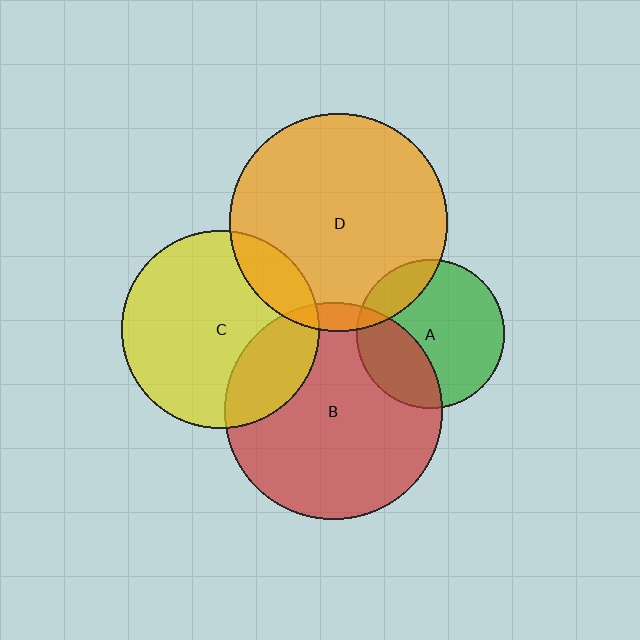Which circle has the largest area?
Circle D (orange).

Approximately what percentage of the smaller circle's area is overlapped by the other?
Approximately 15%.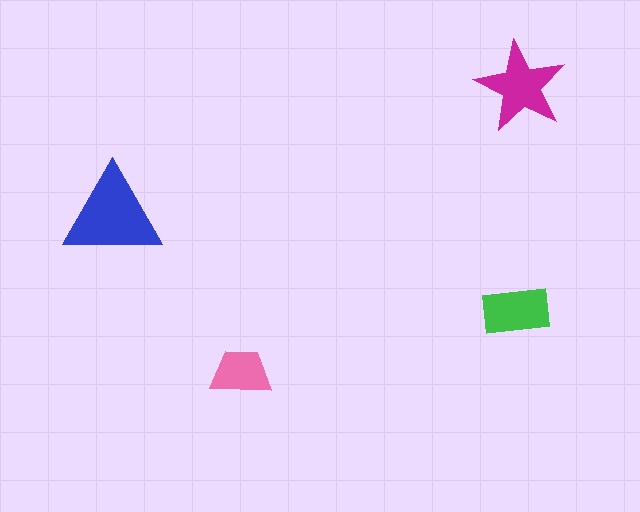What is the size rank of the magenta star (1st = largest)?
2nd.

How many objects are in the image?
There are 4 objects in the image.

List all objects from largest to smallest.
The blue triangle, the magenta star, the green rectangle, the pink trapezoid.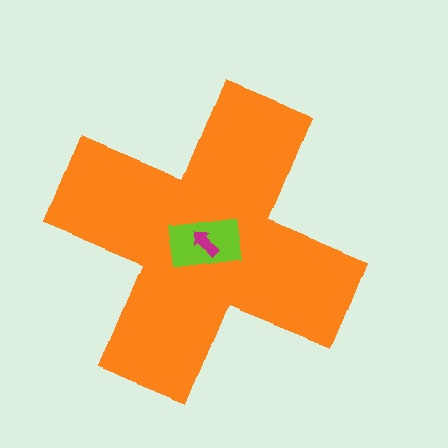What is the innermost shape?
The magenta arrow.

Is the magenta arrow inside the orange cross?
Yes.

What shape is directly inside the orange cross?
The lime rectangle.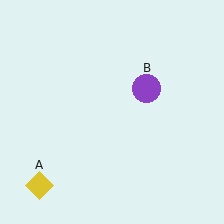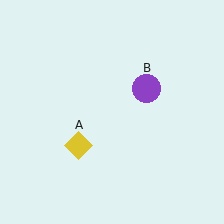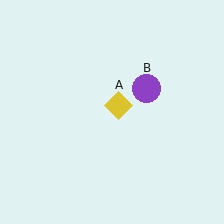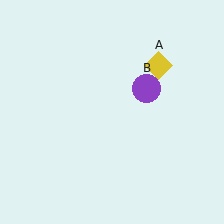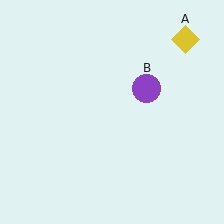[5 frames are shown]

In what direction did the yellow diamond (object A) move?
The yellow diamond (object A) moved up and to the right.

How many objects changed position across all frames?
1 object changed position: yellow diamond (object A).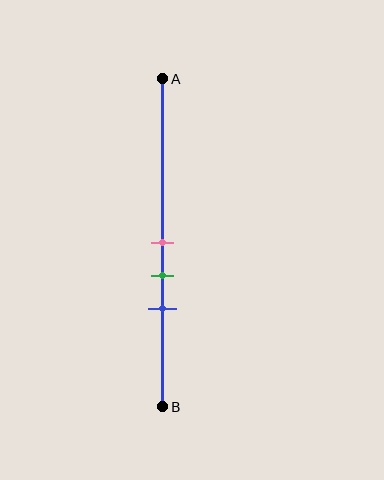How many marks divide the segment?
There are 3 marks dividing the segment.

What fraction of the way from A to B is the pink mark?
The pink mark is approximately 50% (0.5) of the way from A to B.